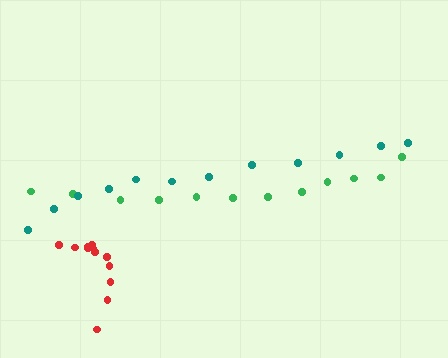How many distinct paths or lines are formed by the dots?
There are 3 distinct paths.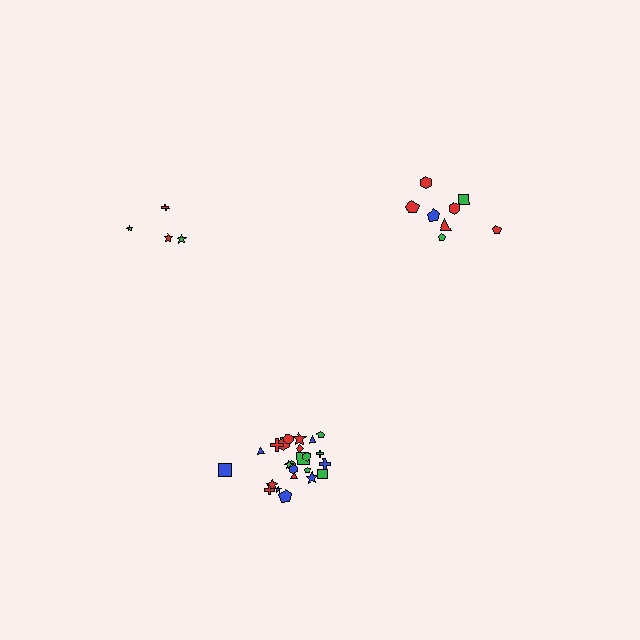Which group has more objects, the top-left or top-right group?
The top-right group.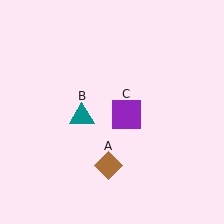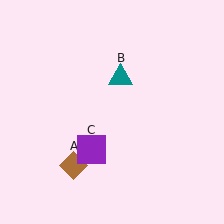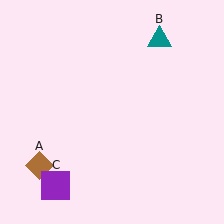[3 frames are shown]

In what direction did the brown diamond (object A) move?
The brown diamond (object A) moved left.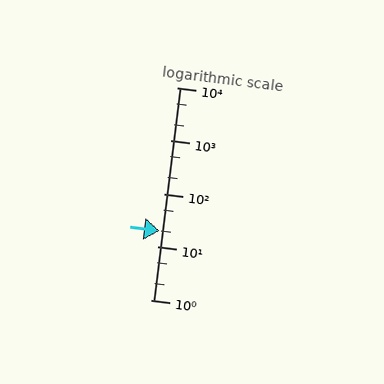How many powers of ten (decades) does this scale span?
The scale spans 4 decades, from 1 to 10000.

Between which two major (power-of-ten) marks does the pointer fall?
The pointer is between 10 and 100.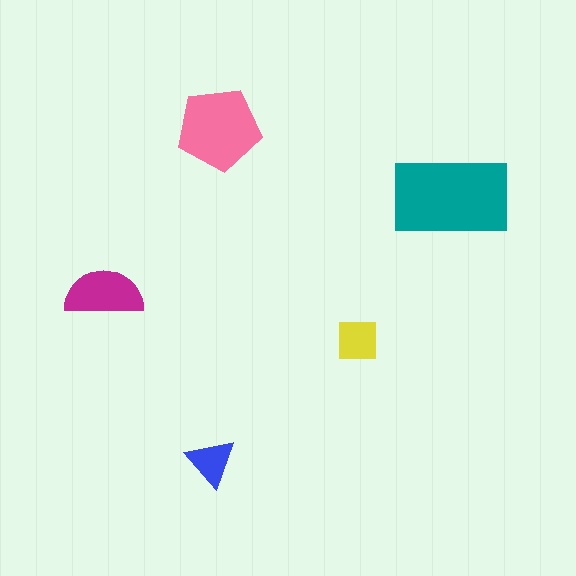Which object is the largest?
The teal rectangle.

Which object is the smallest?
The blue triangle.